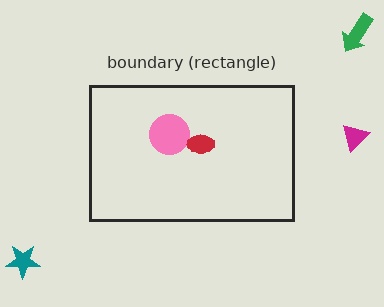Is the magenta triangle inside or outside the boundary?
Outside.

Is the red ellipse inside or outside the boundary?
Inside.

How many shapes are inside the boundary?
2 inside, 3 outside.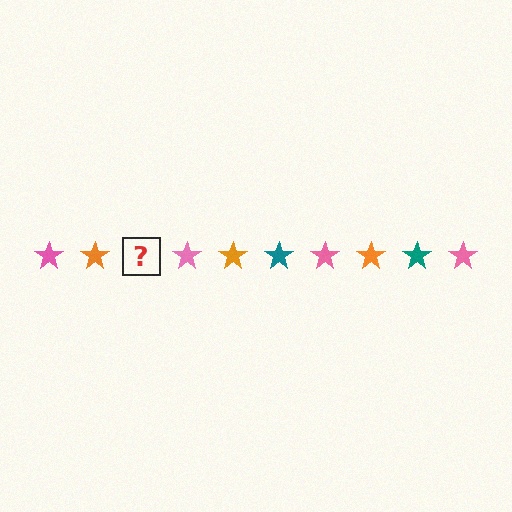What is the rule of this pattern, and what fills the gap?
The rule is that the pattern cycles through pink, orange, teal stars. The gap should be filled with a teal star.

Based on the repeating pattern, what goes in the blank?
The blank should be a teal star.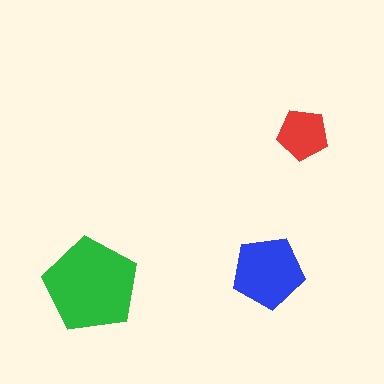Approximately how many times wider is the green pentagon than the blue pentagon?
About 1.5 times wider.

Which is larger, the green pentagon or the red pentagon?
The green one.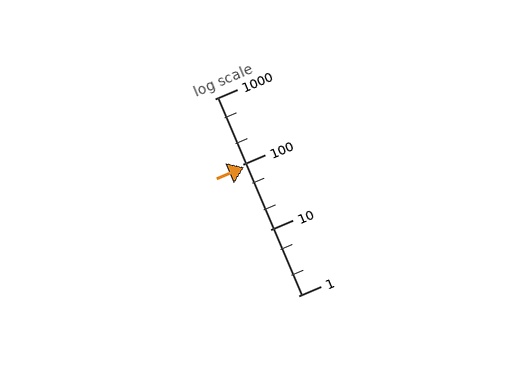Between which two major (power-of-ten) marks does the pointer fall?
The pointer is between 10 and 100.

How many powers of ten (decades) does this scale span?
The scale spans 3 decades, from 1 to 1000.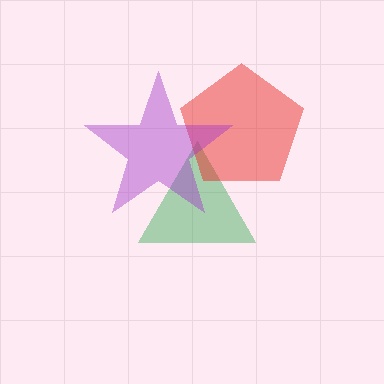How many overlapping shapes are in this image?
There are 3 overlapping shapes in the image.